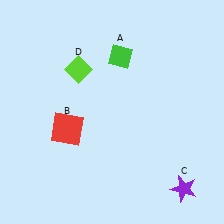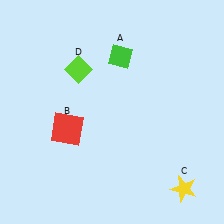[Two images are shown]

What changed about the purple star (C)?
In Image 1, C is purple. In Image 2, it changed to yellow.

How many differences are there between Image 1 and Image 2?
There is 1 difference between the two images.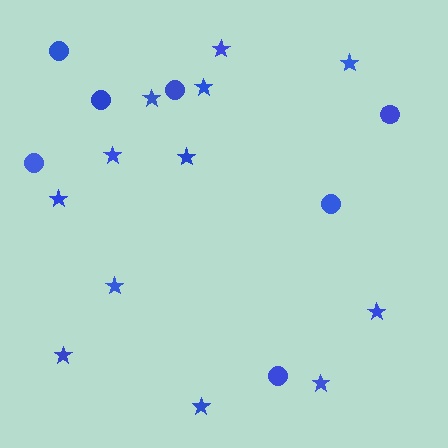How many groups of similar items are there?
There are 2 groups: one group of circles (7) and one group of stars (12).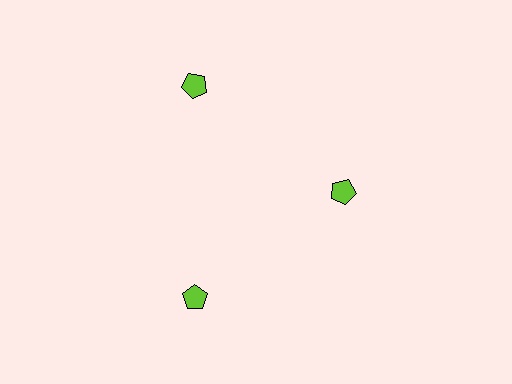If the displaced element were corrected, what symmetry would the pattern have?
It would have 3-fold rotational symmetry — the pattern would map onto itself every 120 degrees.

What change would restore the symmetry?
The symmetry would be restored by moving it outward, back onto the ring so that all 3 pentagons sit at equal angles and equal distance from the center.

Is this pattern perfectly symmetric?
No. The 3 lime pentagons are arranged in a ring, but one element near the 3 o'clock position is pulled inward toward the center, breaking the 3-fold rotational symmetry.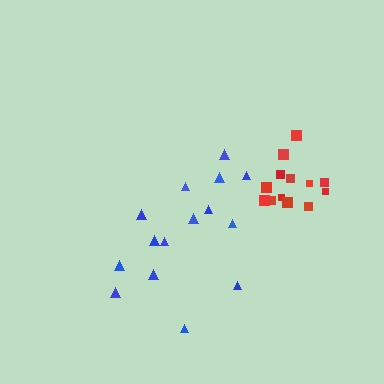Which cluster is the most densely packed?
Red.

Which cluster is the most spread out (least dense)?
Blue.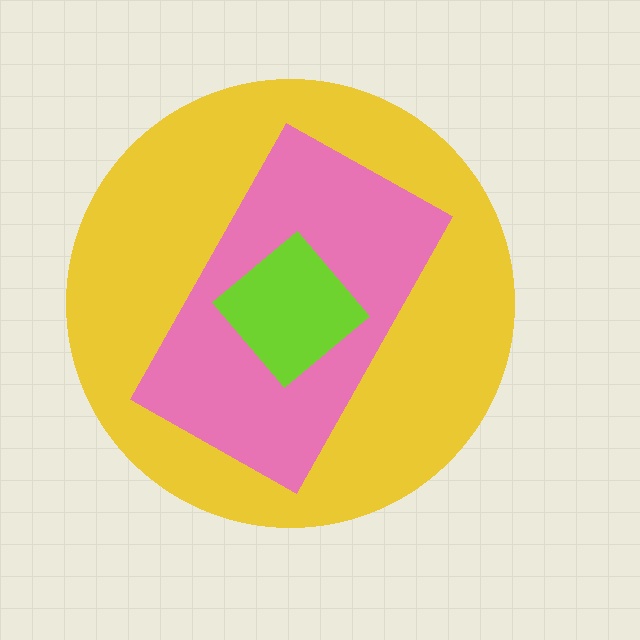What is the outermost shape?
The yellow circle.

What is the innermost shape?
The lime diamond.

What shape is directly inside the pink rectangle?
The lime diamond.